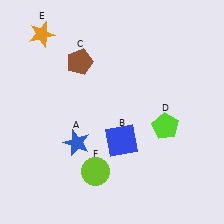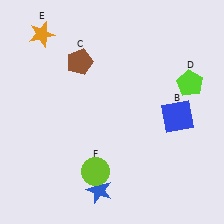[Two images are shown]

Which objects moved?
The objects that moved are: the blue star (A), the blue square (B), the lime pentagon (D).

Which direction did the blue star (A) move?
The blue star (A) moved down.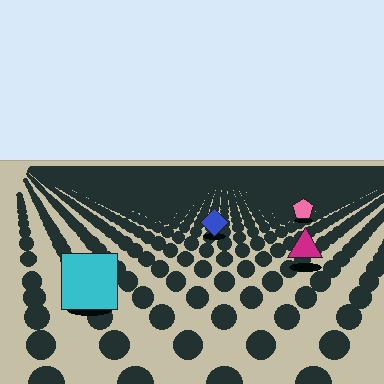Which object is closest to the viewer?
The cyan square is closest. The texture marks near it are larger and more spread out.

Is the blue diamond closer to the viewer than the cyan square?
No. The cyan square is closer — you can tell from the texture gradient: the ground texture is coarser near it.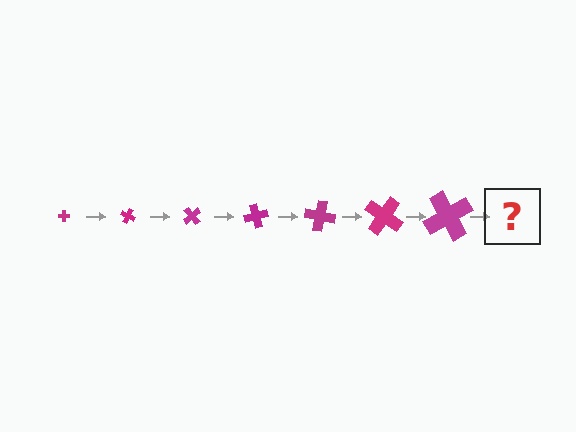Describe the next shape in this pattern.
It should be a cross, larger than the previous one and rotated 175 degrees from the start.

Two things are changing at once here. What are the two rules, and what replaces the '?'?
The two rules are that the cross grows larger each step and it rotates 25 degrees each step. The '?' should be a cross, larger than the previous one and rotated 175 degrees from the start.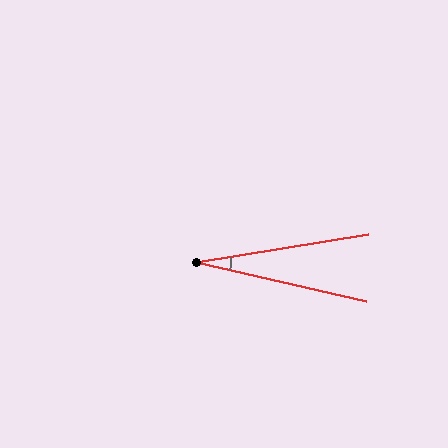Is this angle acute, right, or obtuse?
It is acute.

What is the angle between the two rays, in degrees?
Approximately 22 degrees.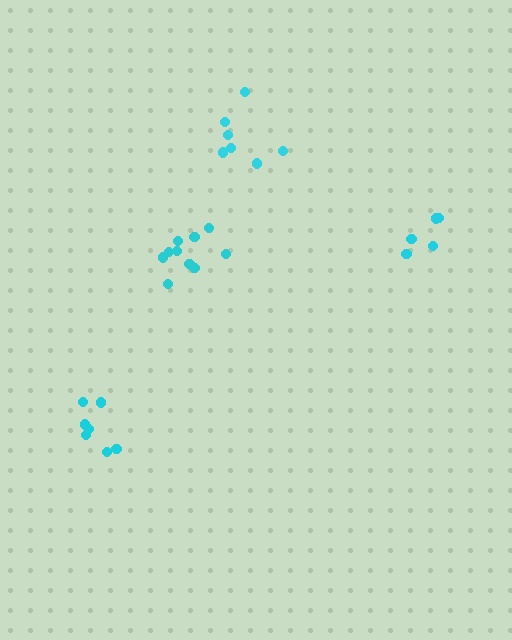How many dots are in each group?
Group 1: 10 dots, Group 2: 7 dots, Group 3: 5 dots, Group 4: 7 dots (29 total).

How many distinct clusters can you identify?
There are 4 distinct clusters.